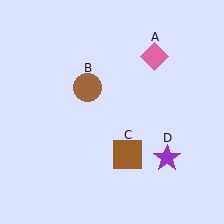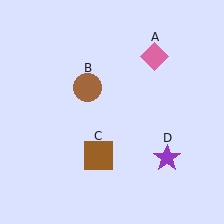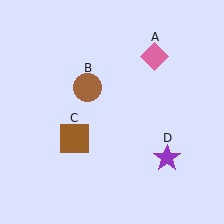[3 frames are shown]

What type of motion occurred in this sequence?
The brown square (object C) rotated clockwise around the center of the scene.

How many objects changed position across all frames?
1 object changed position: brown square (object C).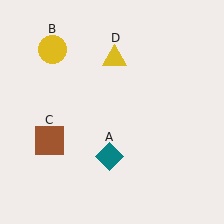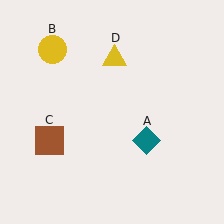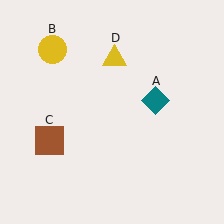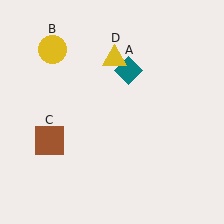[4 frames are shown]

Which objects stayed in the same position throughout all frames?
Yellow circle (object B) and brown square (object C) and yellow triangle (object D) remained stationary.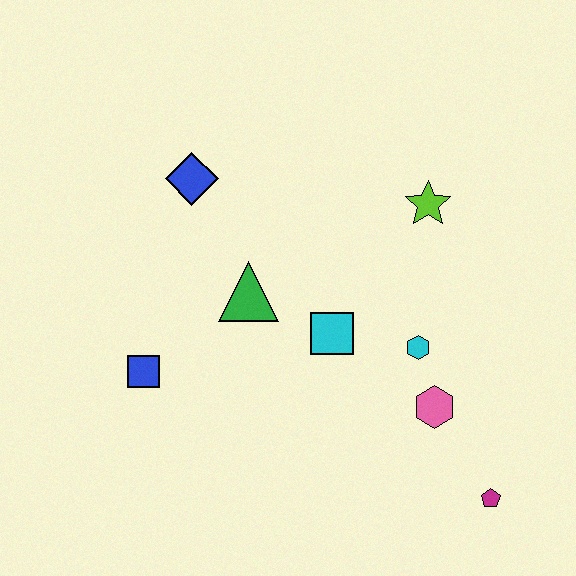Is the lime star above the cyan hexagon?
Yes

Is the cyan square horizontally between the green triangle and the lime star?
Yes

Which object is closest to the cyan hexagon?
The pink hexagon is closest to the cyan hexagon.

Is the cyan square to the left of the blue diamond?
No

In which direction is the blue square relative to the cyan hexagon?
The blue square is to the left of the cyan hexagon.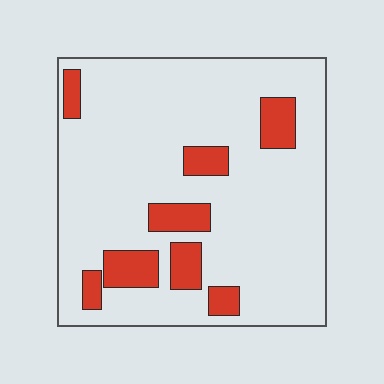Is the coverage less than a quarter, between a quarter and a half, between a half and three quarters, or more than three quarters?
Less than a quarter.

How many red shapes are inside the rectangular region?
8.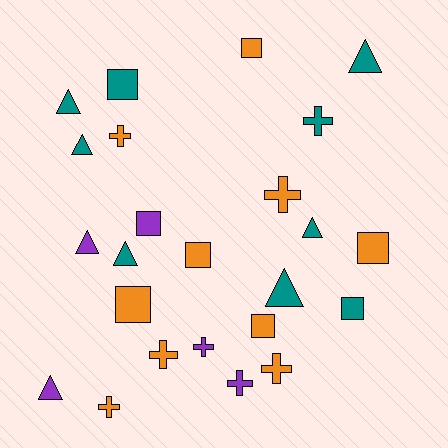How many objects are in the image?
There are 24 objects.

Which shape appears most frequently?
Cross, with 8 objects.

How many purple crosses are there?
There are 2 purple crosses.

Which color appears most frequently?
Orange, with 10 objects.